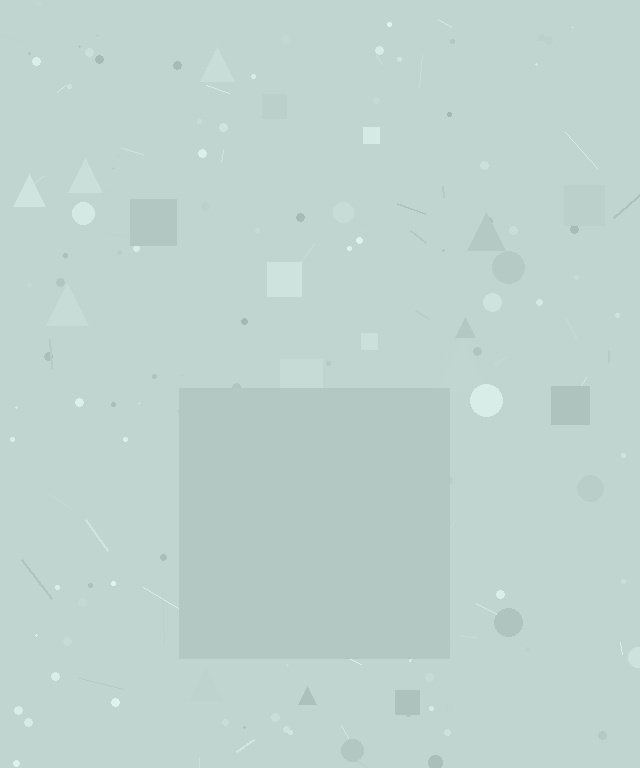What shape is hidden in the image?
A square is hidden in the image.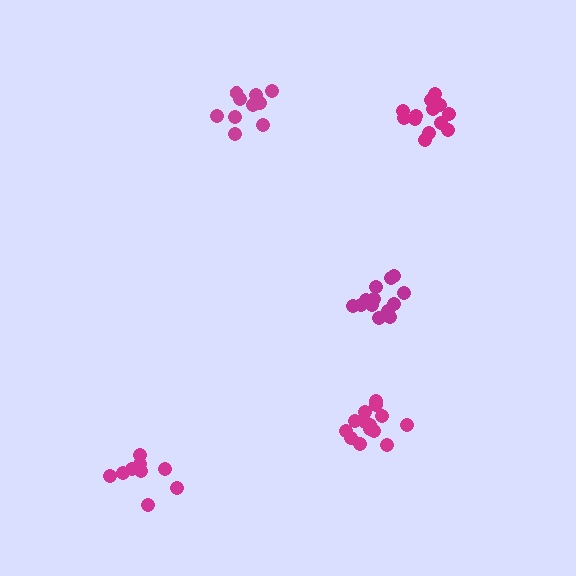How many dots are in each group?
Group 1: 10 dots, Group 2: 14 dots, Group 3: 15 dots, Group 4: 10 dots, Group 5: 13 dots (62 total).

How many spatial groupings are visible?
There are 5 spatial groupings.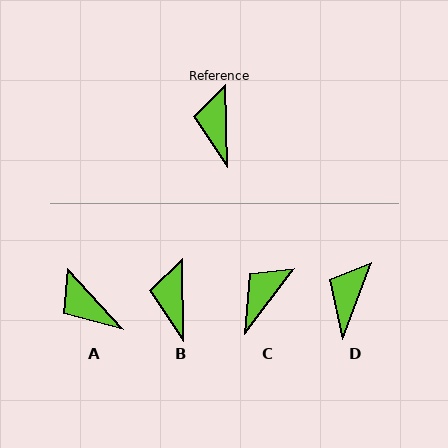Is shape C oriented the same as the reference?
No, it is off by about 38 degrees.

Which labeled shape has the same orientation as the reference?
B.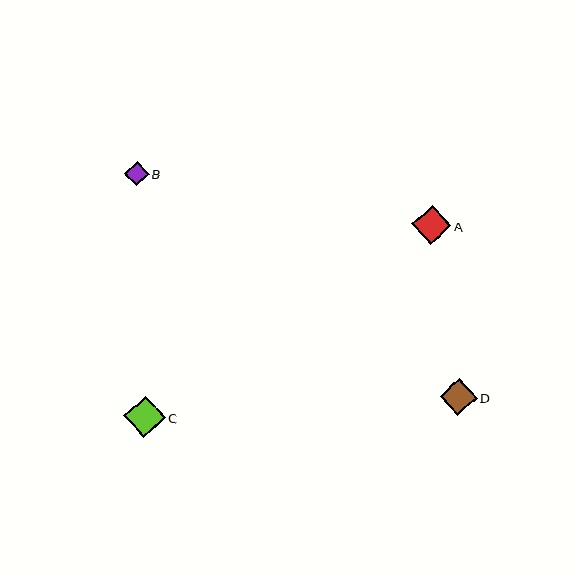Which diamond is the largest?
Diamond C is the largest with a size of approximately 41 pixels.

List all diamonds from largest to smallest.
From largest to smallest: C, A, D, B.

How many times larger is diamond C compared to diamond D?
Diamond C is approximately 1.1 times the size of diamond D.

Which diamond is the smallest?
Diamond B is the smallest with a size of approximately 24 pixels.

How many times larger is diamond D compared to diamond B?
Diamond D is approximately 1.5 times the size of diamond B.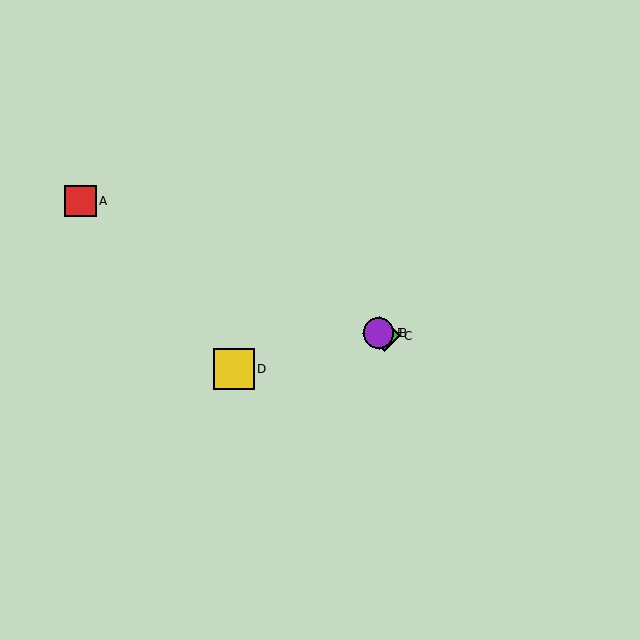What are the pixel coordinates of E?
Object E is at (378, 333).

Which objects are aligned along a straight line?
Objects A, B, C, E are aligned along a straight line.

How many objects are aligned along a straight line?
4 objects (A, B, C, E) are aligned along a straight line.